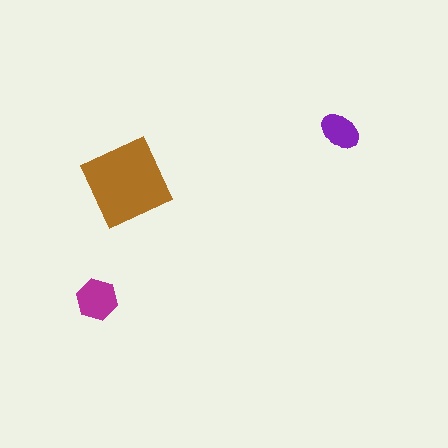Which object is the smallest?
The purple ellipse.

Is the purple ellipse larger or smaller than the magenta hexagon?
Smaller.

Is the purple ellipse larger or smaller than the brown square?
Smaller.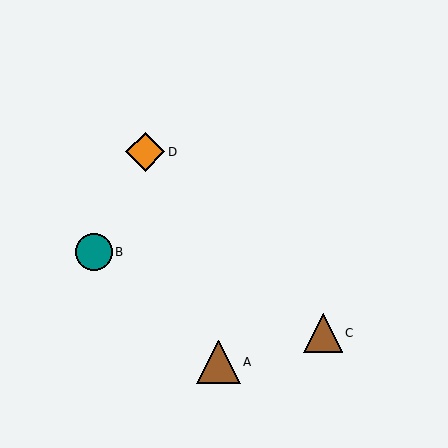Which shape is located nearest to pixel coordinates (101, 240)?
The teal circle (labeled B) at (94, 252) is nearest to that location.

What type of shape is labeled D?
Shape D is an orange diamond.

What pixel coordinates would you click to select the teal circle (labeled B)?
Click at (94, 252) to select the teal circle B.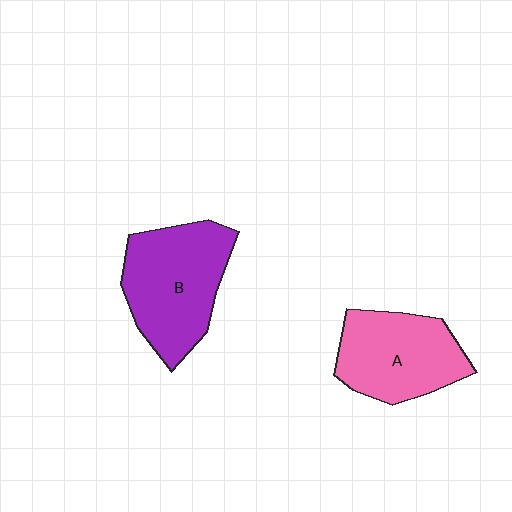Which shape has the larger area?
Shape B (purple).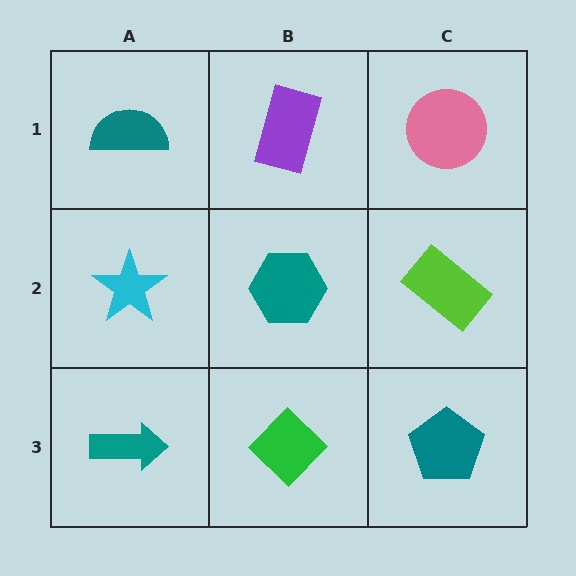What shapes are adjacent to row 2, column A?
A teal semicircle (row 1, column A), a teal arrow (row 3, column A), a teal hexagon (row 2, column B).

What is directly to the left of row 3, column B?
A teal arrow.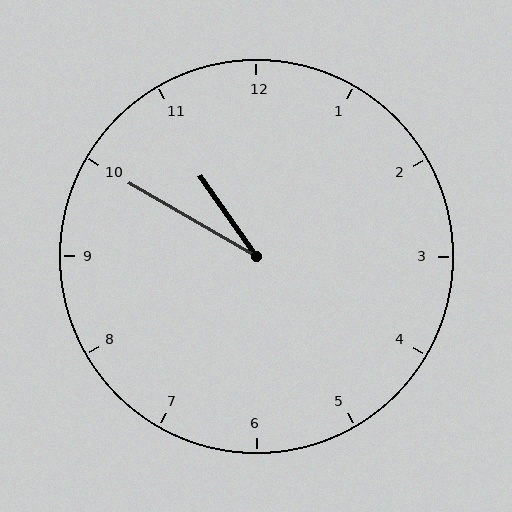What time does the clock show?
10:50.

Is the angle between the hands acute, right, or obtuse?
It is acute.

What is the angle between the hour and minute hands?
Approximately 25 degrees.